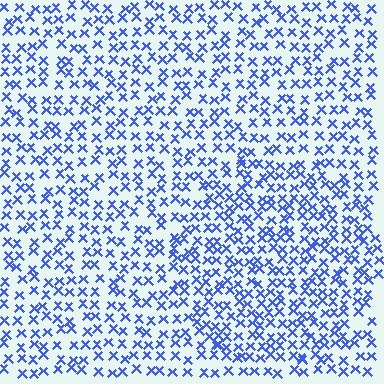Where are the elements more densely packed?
The elements are more densely packed inside the circle boundary.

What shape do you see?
I see a circle.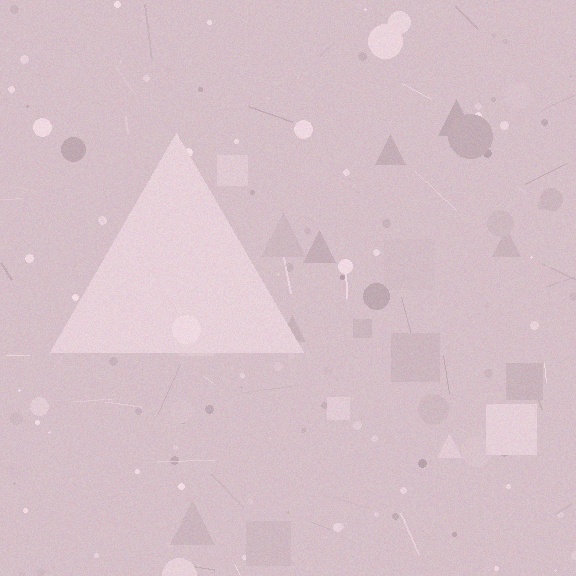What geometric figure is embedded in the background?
A triangle is embedded in the background.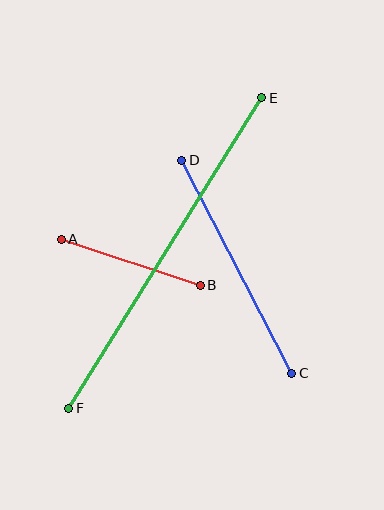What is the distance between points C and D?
The distance is approximately 240 pixels.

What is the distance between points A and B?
The distance is approximately 147 pixels.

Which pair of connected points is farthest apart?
Points E and F are farthest apart.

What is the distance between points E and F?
The distance is approximately 366 pixels.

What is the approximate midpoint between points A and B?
The midpoint is at approximately (131, 262) pixels.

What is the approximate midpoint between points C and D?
The midpoint is at approximately (237, 267) pixels.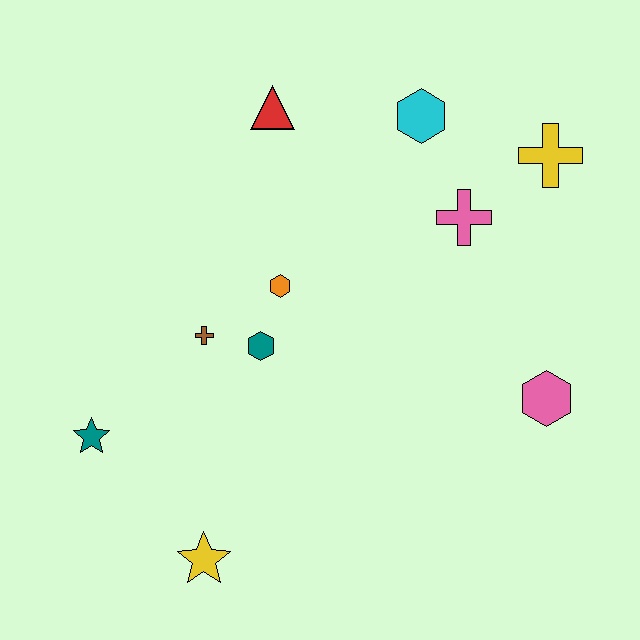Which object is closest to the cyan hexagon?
The pink cross is closest to the cyan hexagon.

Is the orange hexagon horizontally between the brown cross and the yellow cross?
Yes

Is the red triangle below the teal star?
No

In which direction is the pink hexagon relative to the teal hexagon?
The pink hexagon is to the right of the teal hexagon.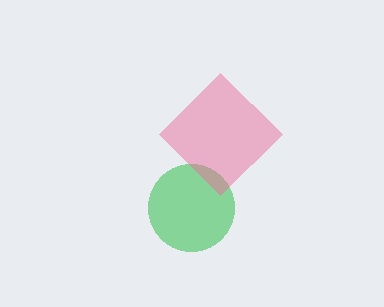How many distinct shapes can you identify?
There are 2 distinct shapes: a green circle, a pink diamond.